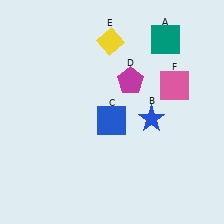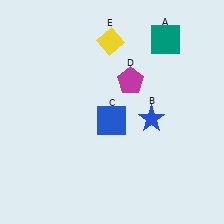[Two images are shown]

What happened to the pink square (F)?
The pink square (F) was removed in Image 2. It was in the top-right area of Image 1.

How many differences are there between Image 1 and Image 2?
There is 1 difference between the two images.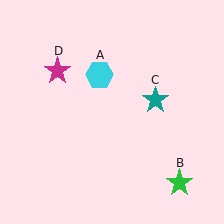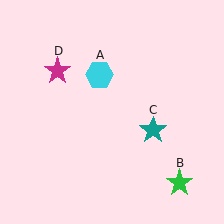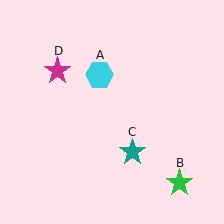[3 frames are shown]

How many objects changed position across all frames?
1 object changed position: teal star (object C).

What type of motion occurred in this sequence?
The teal star (object C) rotated clockwise around the center of the scene.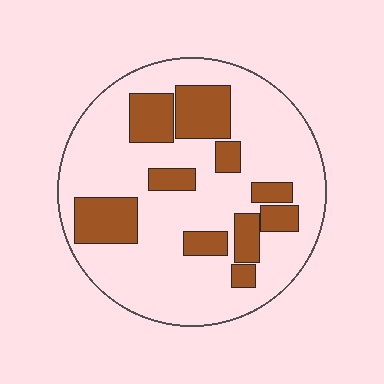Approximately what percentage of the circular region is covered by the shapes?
Approximately 25%.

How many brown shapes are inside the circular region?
10.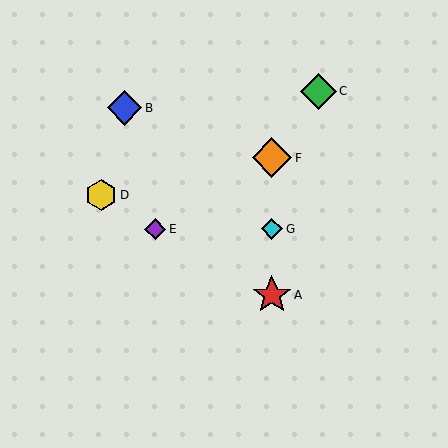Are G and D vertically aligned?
No, G is at x≈272 and D is at x≈101.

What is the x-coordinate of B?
Object B is at x≈125.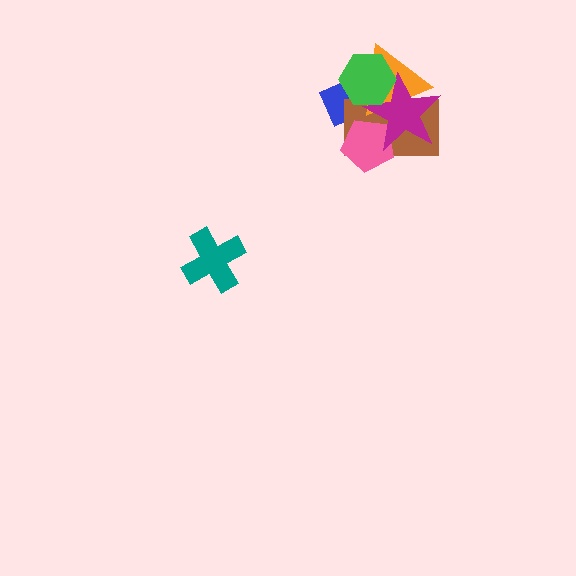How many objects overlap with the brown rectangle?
5 objects overlap with the brown rectangle.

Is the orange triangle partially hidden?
Yes, it is partially covered by another shape.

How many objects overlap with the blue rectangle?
5 objects overlap with the blue rectangle.